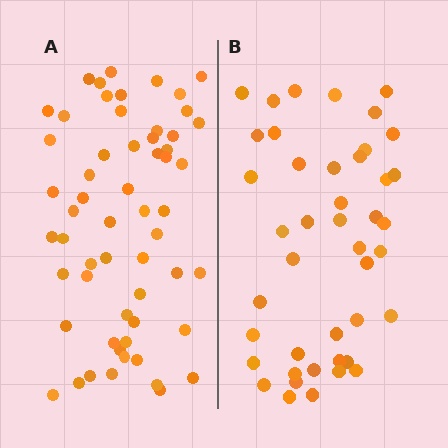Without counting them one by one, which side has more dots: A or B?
Region A (the left region) has more dots.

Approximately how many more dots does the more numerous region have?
Region A has approximately 15 more dots than region B.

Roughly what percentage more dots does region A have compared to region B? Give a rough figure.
About 35% more.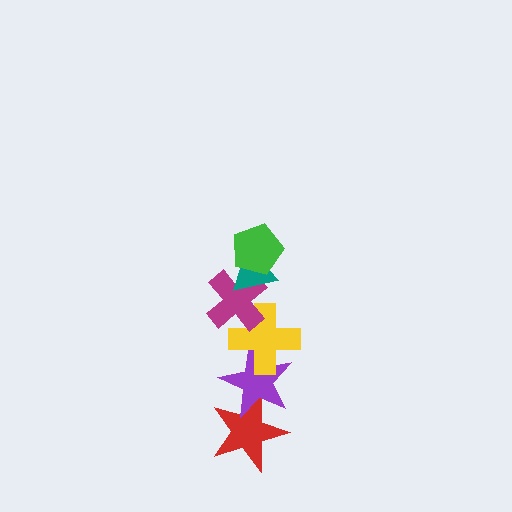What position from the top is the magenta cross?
The magenta cross is 3rd from the top.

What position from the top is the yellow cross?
The yellow cross is 4th from the top.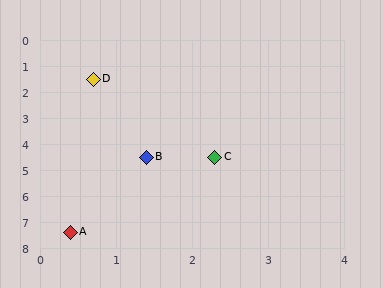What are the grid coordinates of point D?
Point D is at approximately (0.7, 1.5).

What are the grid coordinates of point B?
Point B is at approximately (1.4, 4.5).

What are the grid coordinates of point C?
Point C is at approximately (2.3, 4.5).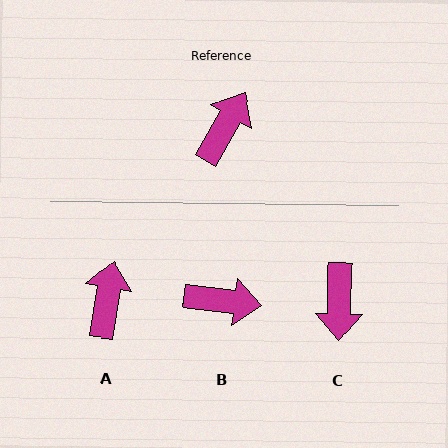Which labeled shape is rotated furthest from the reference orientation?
C, about 150 degrees away.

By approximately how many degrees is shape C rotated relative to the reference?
Approximately 150 degrees clockwise.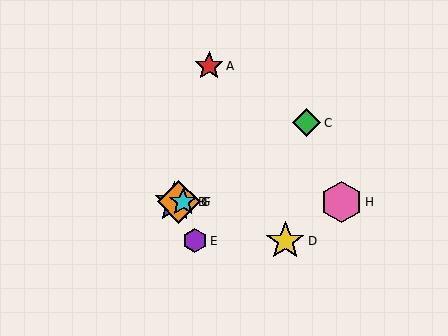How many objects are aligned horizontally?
4 objects (B, F, G, H) are aligned horizontally.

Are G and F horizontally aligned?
Yes, both are at y≈202.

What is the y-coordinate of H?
Object H is at y≈202.